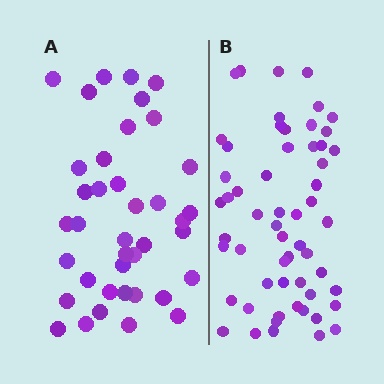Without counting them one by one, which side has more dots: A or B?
Region B (the right region) has more dots.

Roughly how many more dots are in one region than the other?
Region B has approximately 20 more dots than region A.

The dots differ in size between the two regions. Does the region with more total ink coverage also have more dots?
No. Region A has more total ink coverage because its dots are larger, but region B actually contains more individual dots. Total area can be misleading — the number of items is what matters here.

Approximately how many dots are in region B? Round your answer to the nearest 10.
About 60 dots. (The exact count is 57, which rounds to 60.)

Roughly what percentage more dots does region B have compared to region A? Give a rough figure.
About 45% more.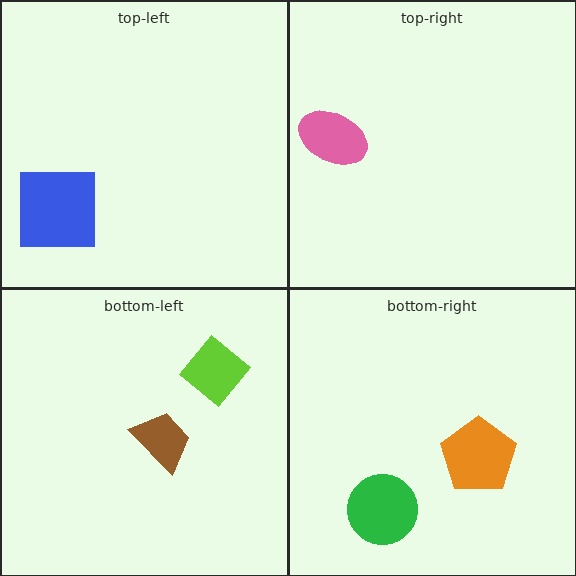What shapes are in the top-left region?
The blue square.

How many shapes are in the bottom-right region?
2.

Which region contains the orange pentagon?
The bottom-right region.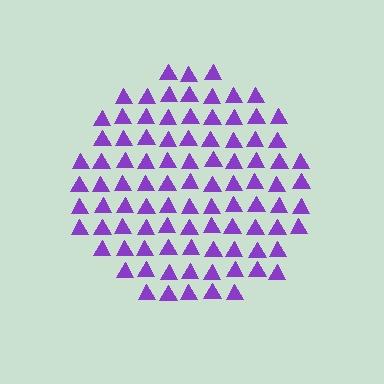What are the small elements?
The small elements are triangles.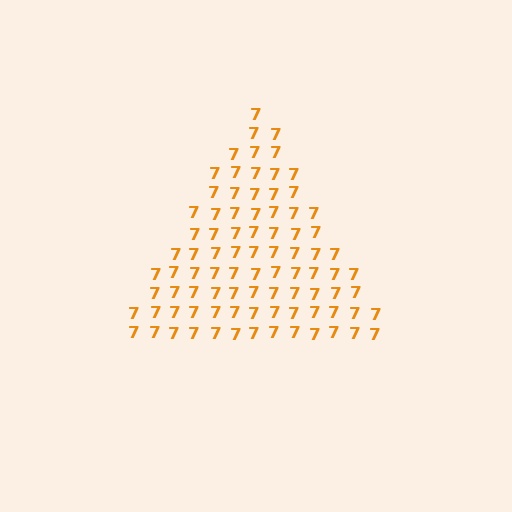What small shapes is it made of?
It is made of small digit 7's.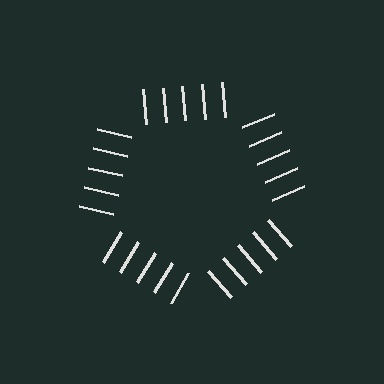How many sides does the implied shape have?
5 sides — the line-ends trace a pentagon.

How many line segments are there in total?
25 — 5 along each of the 5 edges.